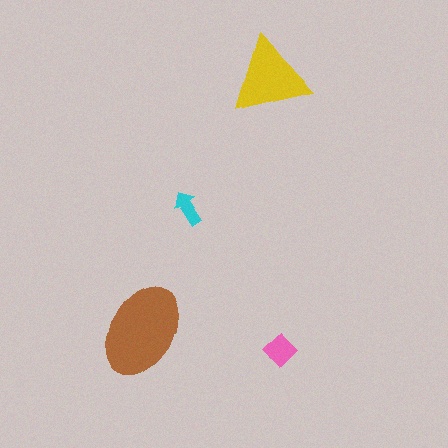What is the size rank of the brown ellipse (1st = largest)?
1st.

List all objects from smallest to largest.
The cyan arrow, the pink diamond, the yellow triangle, the brown ellipse.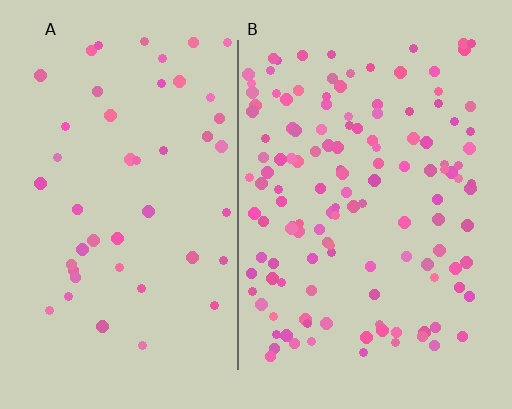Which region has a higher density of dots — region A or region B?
B (the right).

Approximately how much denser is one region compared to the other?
Approximately 2.8× — region B over region A.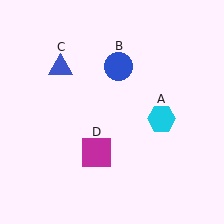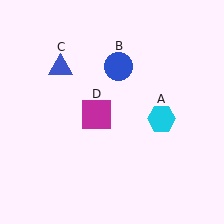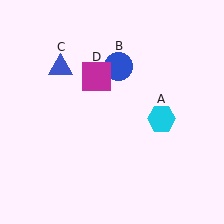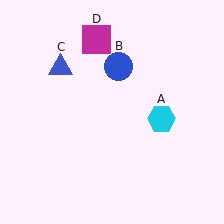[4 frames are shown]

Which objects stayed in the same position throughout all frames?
Cyan hexagon (object A) and blue circle (object B) and blue triangle (object C) remained stationary.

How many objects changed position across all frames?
1 object changed position: magenta square (object D).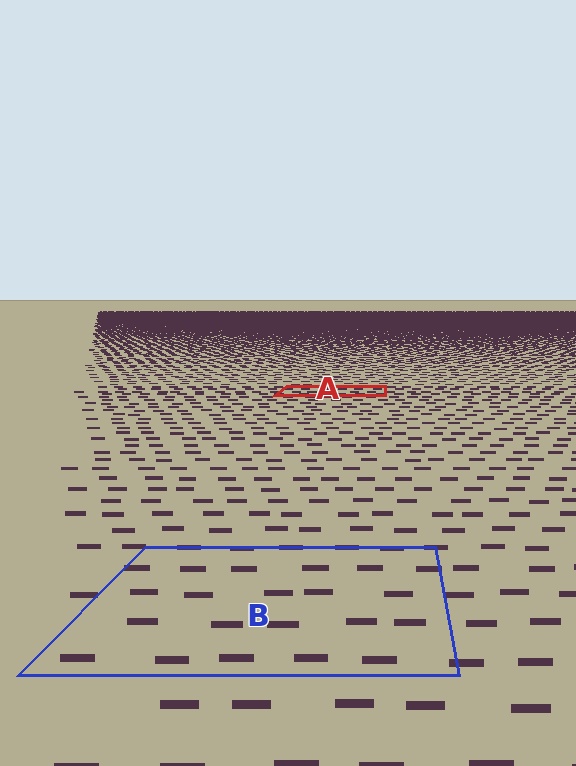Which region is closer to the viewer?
Region B is closer. The texture elements there are larger and more spread out.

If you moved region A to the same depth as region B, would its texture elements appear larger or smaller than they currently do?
They would appear larger. At a closer depth, the same texture elements are projected at a bigger on-screen size.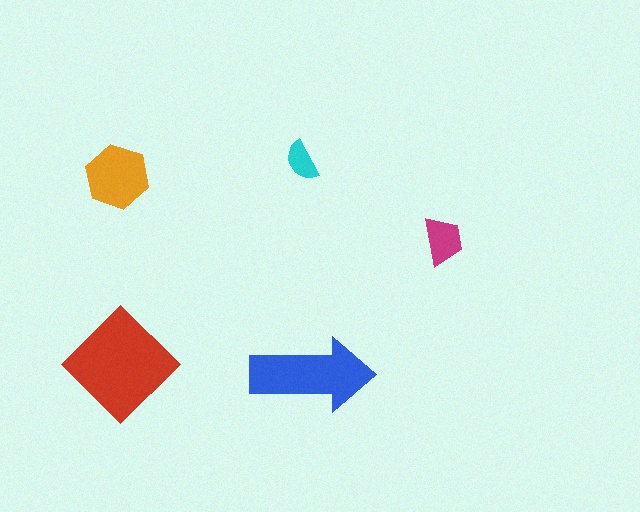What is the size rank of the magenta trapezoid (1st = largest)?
4th.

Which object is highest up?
The cyan semicircle is topmost.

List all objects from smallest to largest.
The cyan semicircle, the magenta trapezoid, the orange hexagon, the blue arrow, the red diamond.